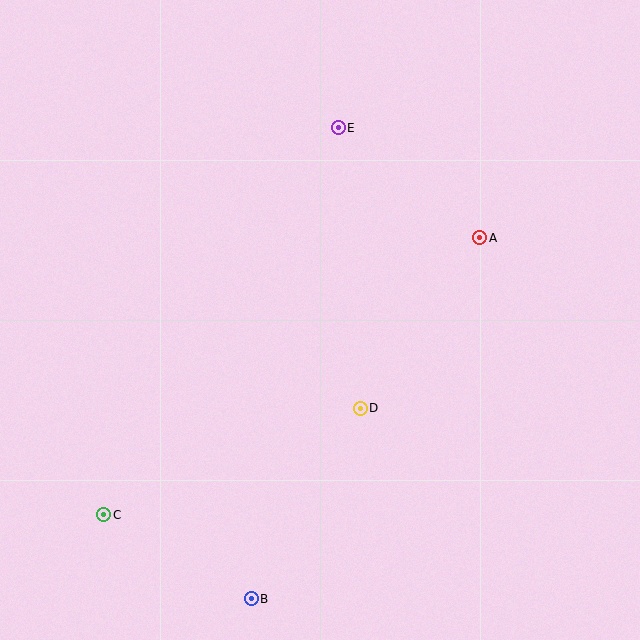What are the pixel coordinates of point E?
Point E is at (338, 128).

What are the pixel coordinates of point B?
Point B is at (251, 599).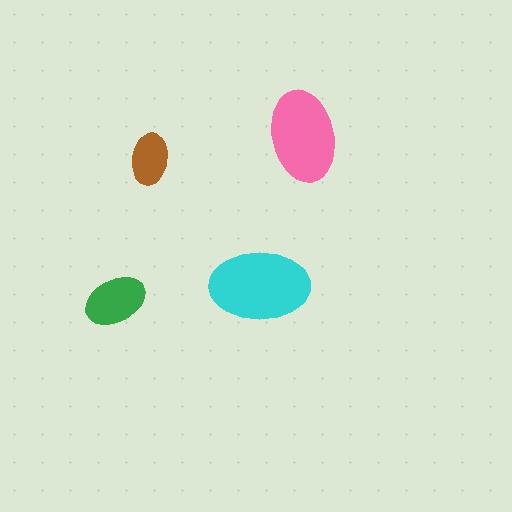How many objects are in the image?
There are 4 objects in the image.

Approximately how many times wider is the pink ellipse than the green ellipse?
About 1.5 times wider.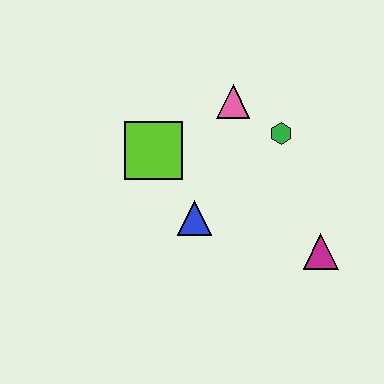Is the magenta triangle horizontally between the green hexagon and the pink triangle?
No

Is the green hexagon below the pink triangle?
Yes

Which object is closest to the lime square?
The blue triangle is closest to the lime square.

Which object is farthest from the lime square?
The magenta triangle is farthest from the lime square.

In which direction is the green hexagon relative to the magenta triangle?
The green hexagon is above the magenta triangle.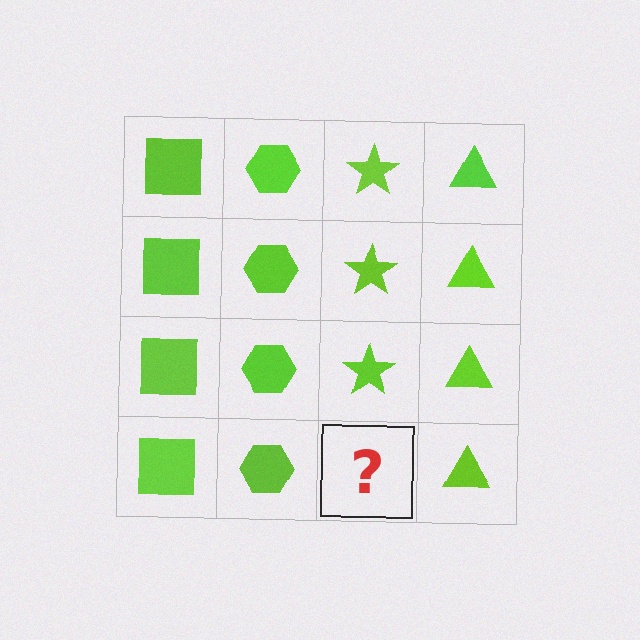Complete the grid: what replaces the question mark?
The question mark should be replaced with a lime star.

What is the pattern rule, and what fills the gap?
The rule is that each column has a consistent shape. The gap should be filled with a lime star.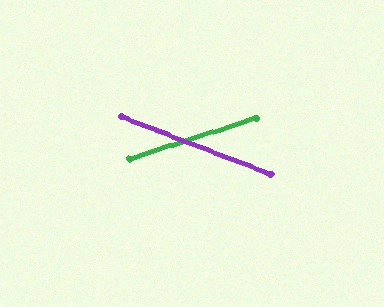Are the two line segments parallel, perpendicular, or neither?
Neither parallel nor perpendicular — they differ by about 39°.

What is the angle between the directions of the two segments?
Approximately 39 degrees.